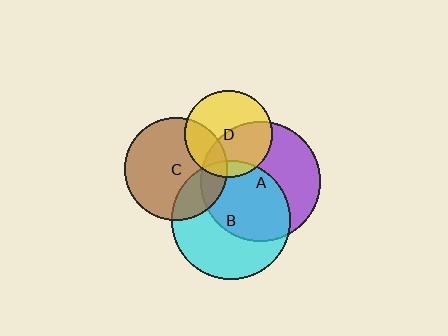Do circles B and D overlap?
Yes.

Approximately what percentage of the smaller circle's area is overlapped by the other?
Approximately 10%.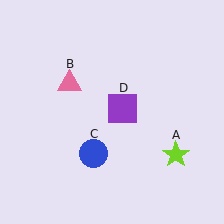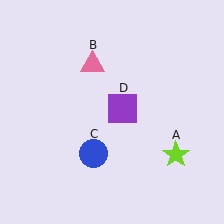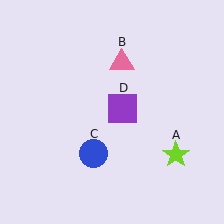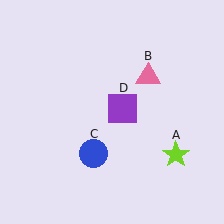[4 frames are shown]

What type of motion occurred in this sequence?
The pink triangle (object B) rotated clockwise around the center of the scene.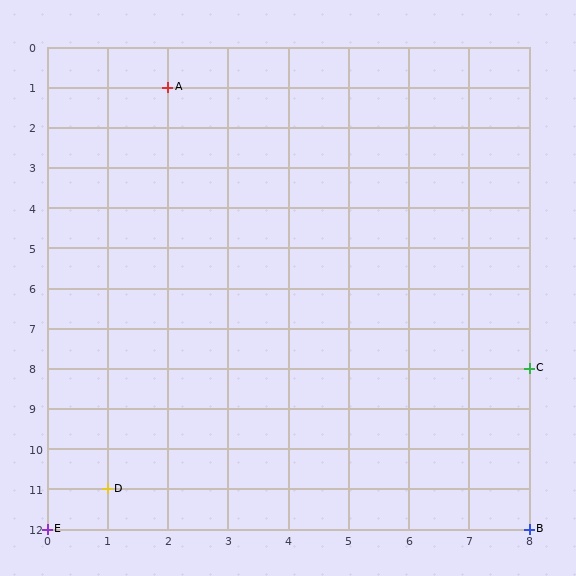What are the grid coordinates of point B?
Point B is at grid coordinates (8, 12).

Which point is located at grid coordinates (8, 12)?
Point B is at (8, 12).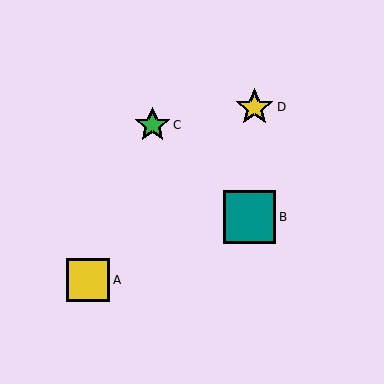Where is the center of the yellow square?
The center of the yellow square is at (88, 280).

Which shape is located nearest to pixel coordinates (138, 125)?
The green star (labeled C) at (153, 125) is nearest to that location.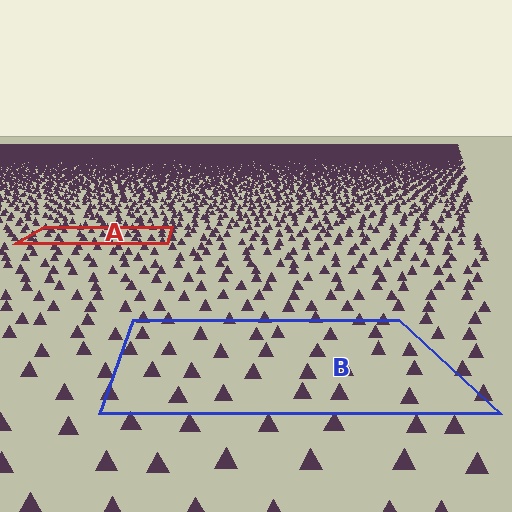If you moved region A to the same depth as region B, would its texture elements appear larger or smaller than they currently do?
They would appear larger. At a closer depth, the same texture elements are projected at a bigger on-screen size.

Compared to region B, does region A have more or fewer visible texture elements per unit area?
Region A has more texture elements per unit area — they are packed more densely because it is farther away.